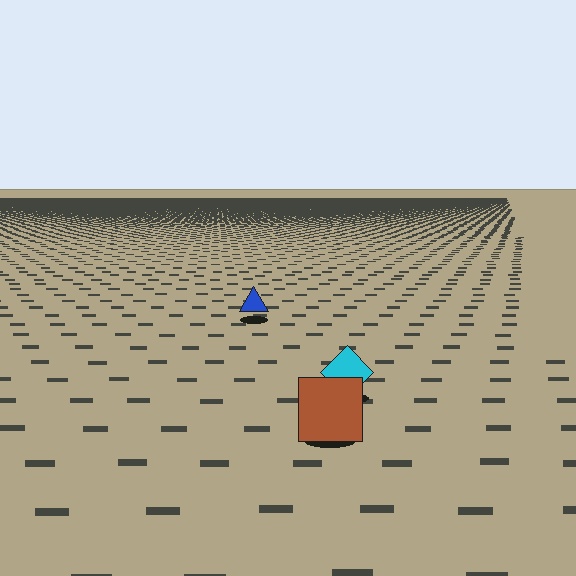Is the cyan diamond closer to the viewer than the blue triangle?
Yes. The cyan diamond is closer — you can tell from the texture gradient: the ground texture is coarser near it.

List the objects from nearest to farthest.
From nearest to farthest: the brown square, the cyan diamond, the blue triangle.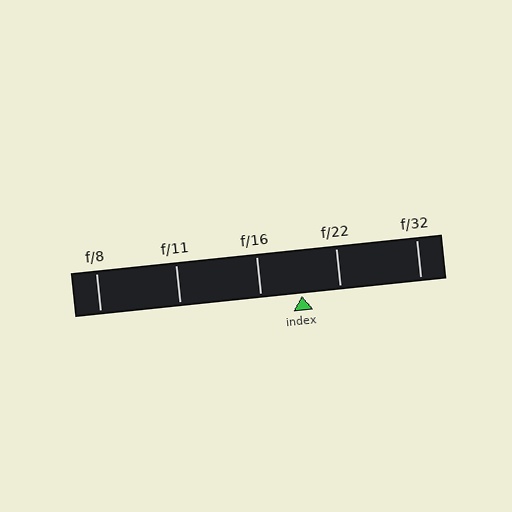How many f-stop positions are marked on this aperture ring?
There are 5 f-stop positions marked.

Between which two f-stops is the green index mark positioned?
The index mark is between f/16 and f/22.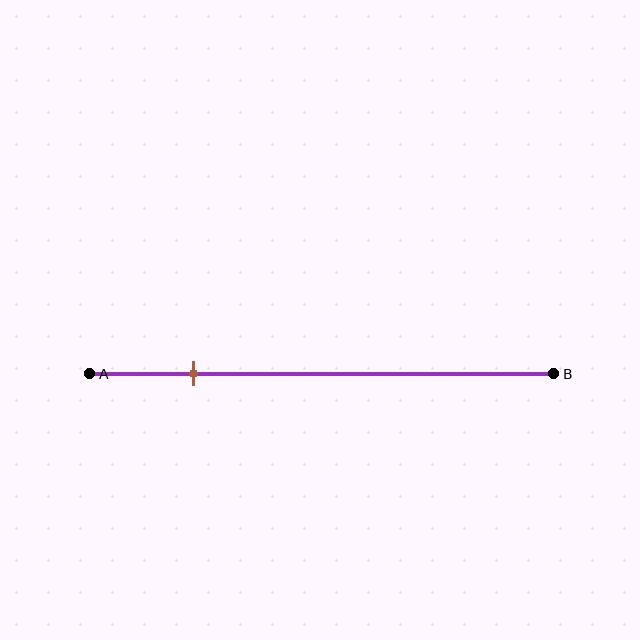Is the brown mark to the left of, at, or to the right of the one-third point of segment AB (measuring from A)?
The brown mark is to the left of the one-third point of segment AB.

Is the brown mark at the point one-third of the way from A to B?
No, the mark is at about 20% from A, not at the 33% one-third point.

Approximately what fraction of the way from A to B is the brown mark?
The brown mark is approximately 20% of the way from A to B.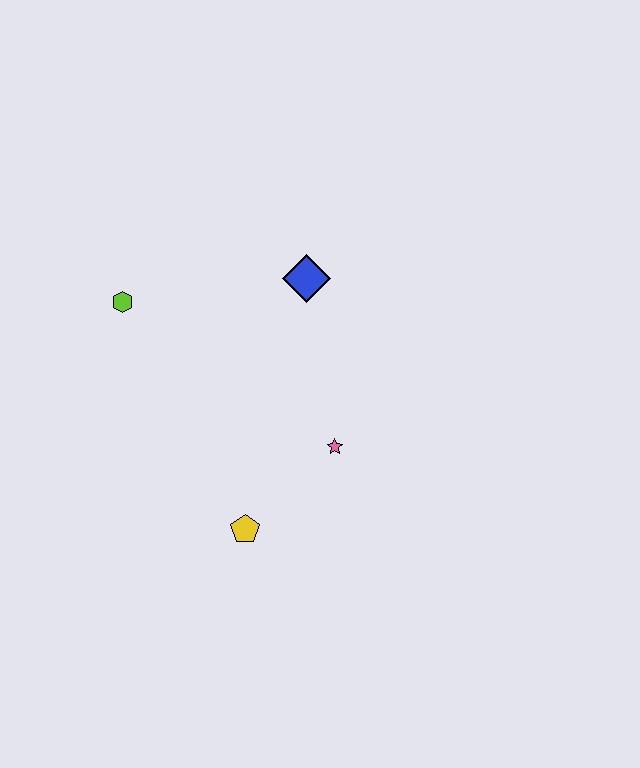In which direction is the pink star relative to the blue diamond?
The pink star is below the blue diamond.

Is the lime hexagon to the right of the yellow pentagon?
No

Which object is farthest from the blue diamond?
The yellow pentagon is farthest from the blue diamond.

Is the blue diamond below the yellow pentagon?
No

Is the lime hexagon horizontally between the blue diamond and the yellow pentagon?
No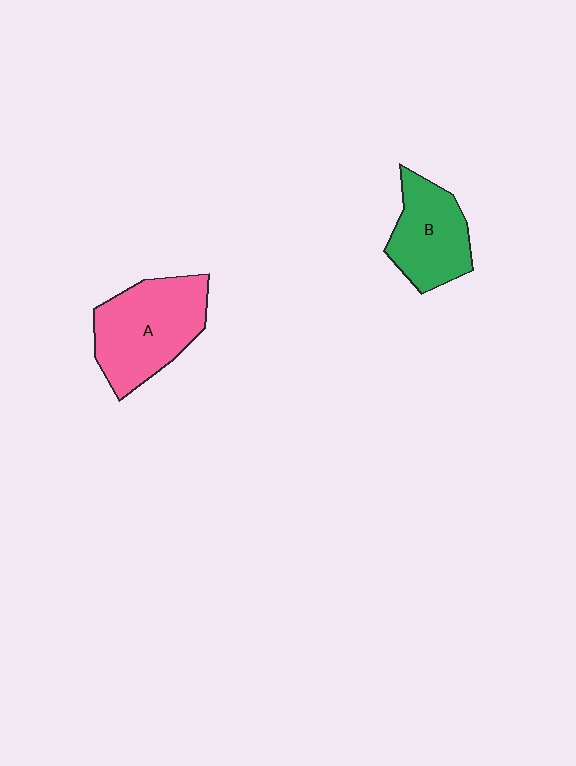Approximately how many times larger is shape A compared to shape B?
Approximately 1.4 times.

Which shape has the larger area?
Shape A (pink).